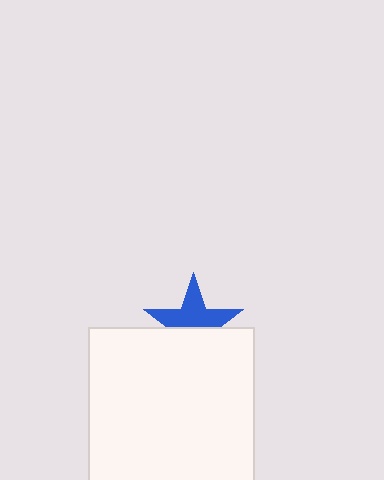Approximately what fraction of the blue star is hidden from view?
Roughly 43% of the blue star is hidden behind the white rectangle.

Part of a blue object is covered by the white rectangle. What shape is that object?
It is a star.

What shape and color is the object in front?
The object in front is a white rectangle.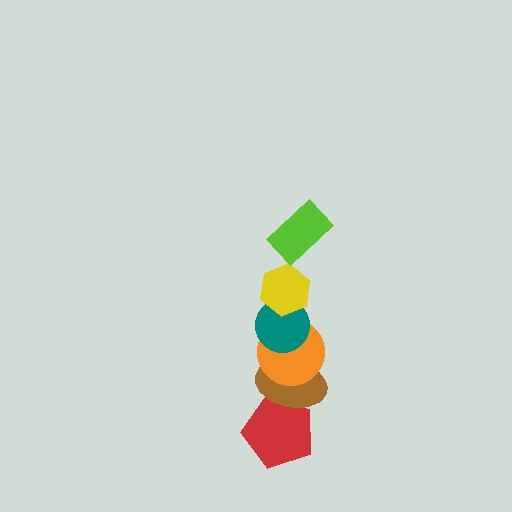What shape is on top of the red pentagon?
The brown ellipse is on top of the red pentagon.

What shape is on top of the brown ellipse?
The orange circle is on top of the brown ellipse.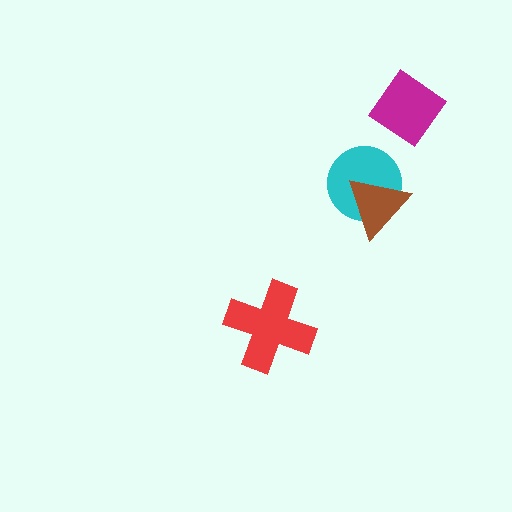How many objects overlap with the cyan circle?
1 object overlaps with the cyan circle.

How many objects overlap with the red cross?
0 objects overlap with the red cross.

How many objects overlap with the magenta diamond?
0 objects overlap with the magenta diamond.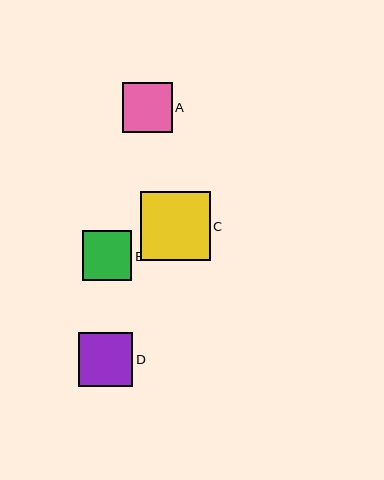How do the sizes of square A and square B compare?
Square A and square B are approximately the same size.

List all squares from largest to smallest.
From largest to smallest: C, D, A, B.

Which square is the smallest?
Square B is the smallest with a size of approximately 49 pixels.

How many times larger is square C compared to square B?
Square C is approximately 1.4 times the size of square B.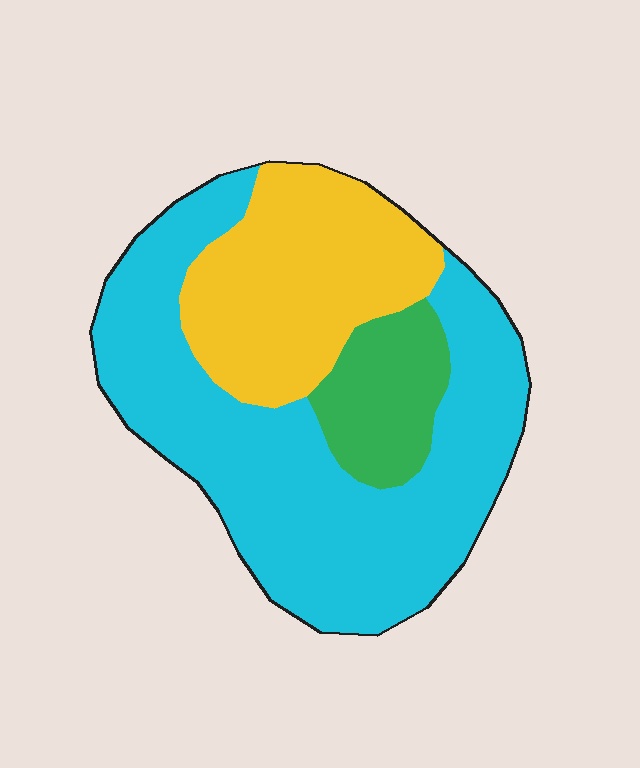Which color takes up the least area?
Green, at roughly 15%.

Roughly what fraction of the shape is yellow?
Yellow takes up between a sixth and a third of the shape.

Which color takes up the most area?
Cyan, at roughly 60%.